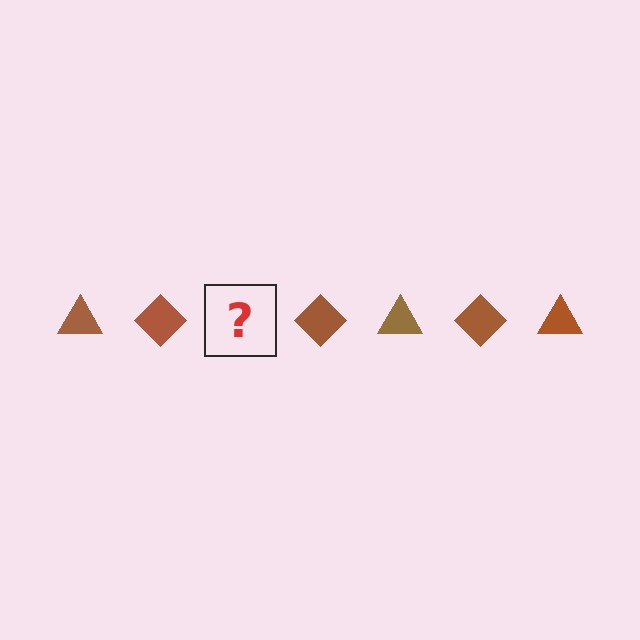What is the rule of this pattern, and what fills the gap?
The rule is that the pattern cycles through triangle, diamond shapes in brown. The gap should be filled with a brown triangle.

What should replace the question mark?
The question mark should be replaced with a brown triangle.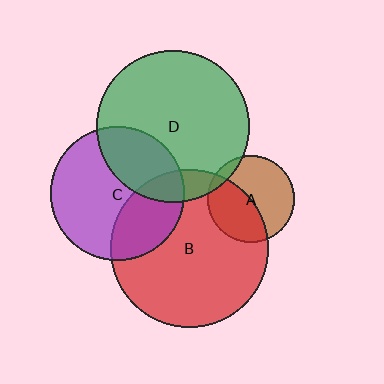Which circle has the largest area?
Circle B (red).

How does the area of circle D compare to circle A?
Approximately 3.1 times.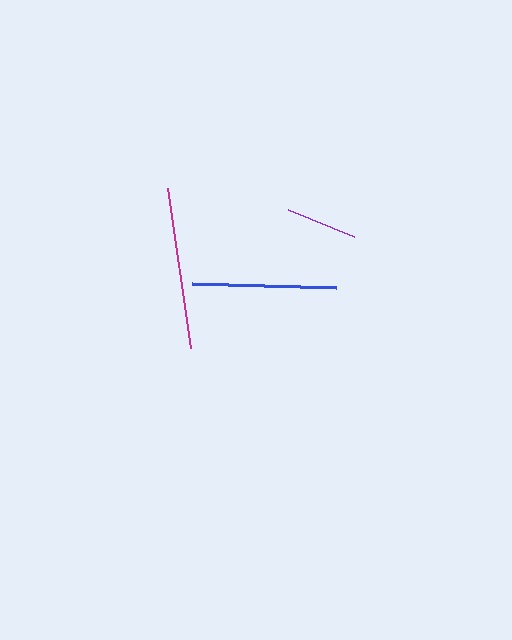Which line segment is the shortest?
The purple line is the shortest at approximately 71 pixels.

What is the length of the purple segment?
The purple segment is approximately 71 pixels long.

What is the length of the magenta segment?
The magenta segment is approximately 162 pixels long.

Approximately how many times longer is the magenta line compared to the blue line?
The magenta line is approximately 1.1 times the length of the blue line.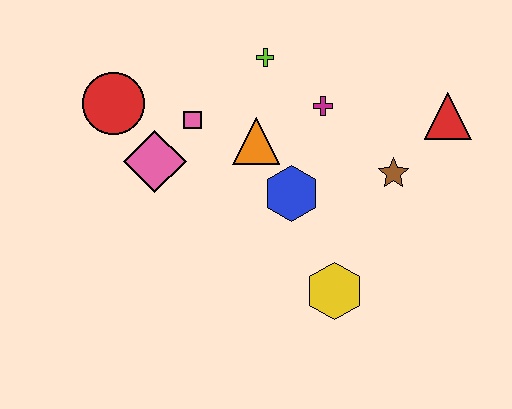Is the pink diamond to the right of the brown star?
No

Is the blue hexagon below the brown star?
Yes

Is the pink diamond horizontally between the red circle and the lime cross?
Yes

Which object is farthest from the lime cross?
The yellow hexagon is farthest from the lime cross.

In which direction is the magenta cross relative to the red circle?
The magenta cross is to the right of the red circle.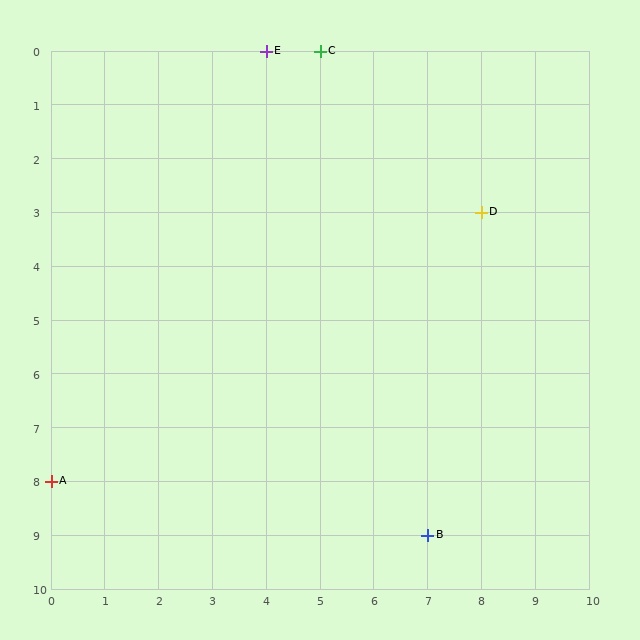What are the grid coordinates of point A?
Point A is at grid coordinates (0, 8).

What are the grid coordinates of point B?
Point B is at grid coordinates (7, 9).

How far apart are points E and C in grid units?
Points E and C are 1 column apart.